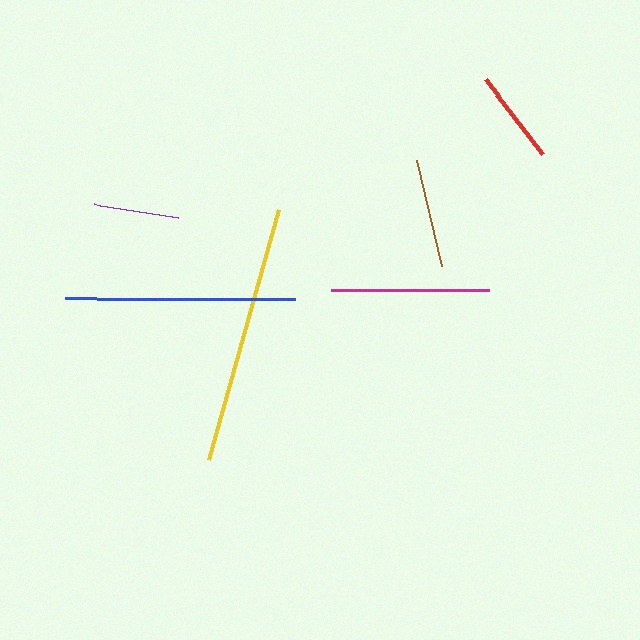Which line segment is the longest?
The yellow line is the longest at approximately 260 pixels.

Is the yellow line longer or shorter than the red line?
The yellow line is longer than the red line.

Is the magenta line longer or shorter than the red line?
The magenta line is longer than the red line.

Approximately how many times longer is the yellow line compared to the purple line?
The yellow line is approximately 3.0 times the length of the purple line.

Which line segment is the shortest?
The purple line is the shortest at approximately 85 pixels.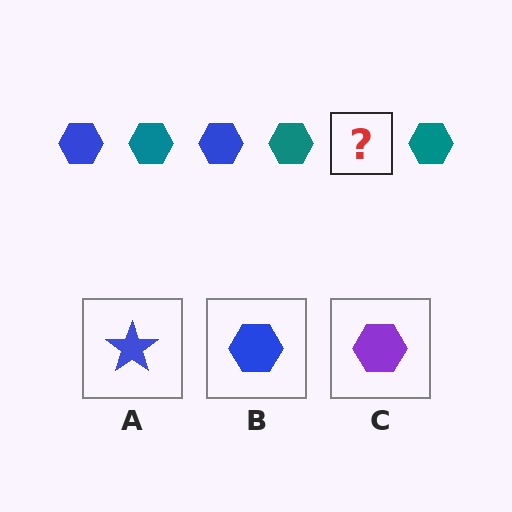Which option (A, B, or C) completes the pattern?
B.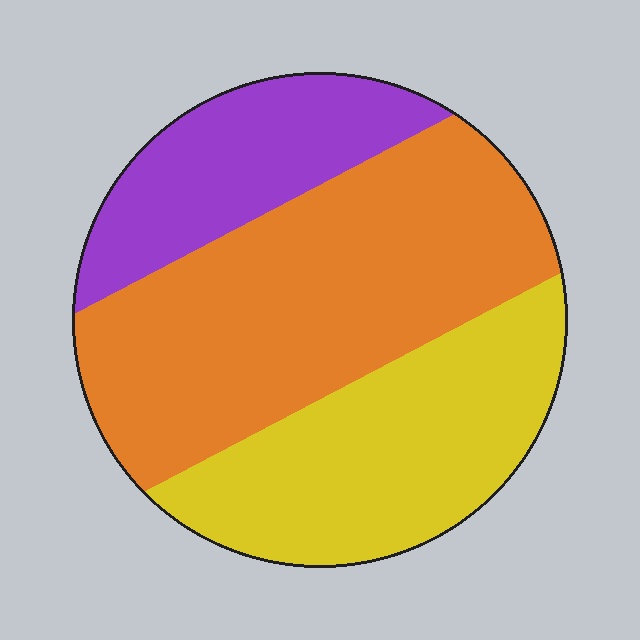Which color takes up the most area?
Orange, at roughly 45%.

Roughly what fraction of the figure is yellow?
Yellow covers about 30% of the figure.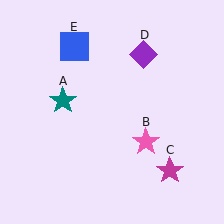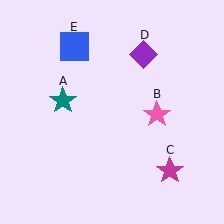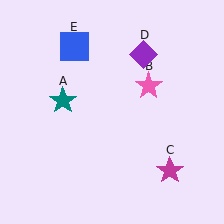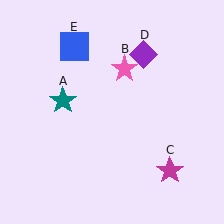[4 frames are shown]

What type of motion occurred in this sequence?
The pink star (object B) rotated counterclockwise around the center of the scene.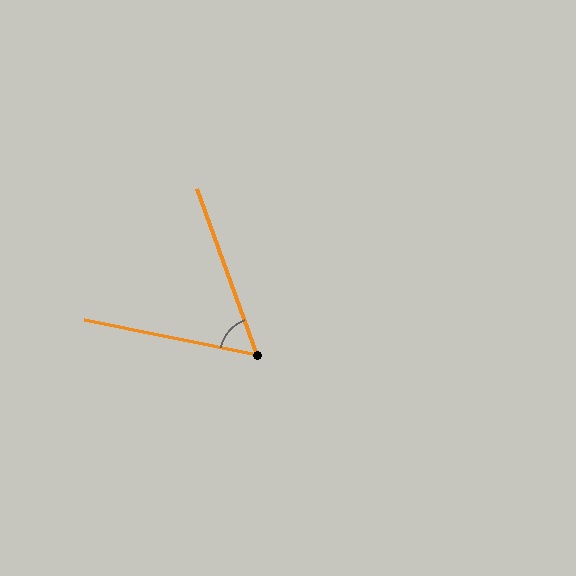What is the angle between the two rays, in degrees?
Approximately 59 degrees.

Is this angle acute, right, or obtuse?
It is acute.